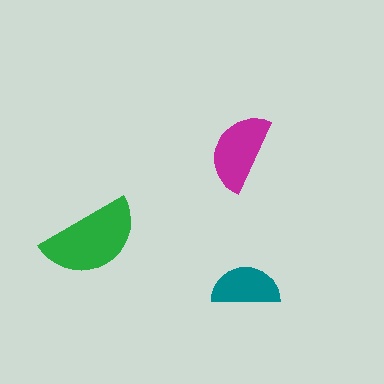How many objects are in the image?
There are 3 objects in the image.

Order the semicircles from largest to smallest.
the green one, the magenta one, the teal one.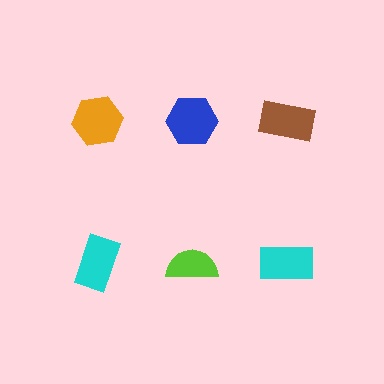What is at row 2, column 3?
A cyan rectangle.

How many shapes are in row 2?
3 shapes.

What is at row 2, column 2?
A lime semicircle.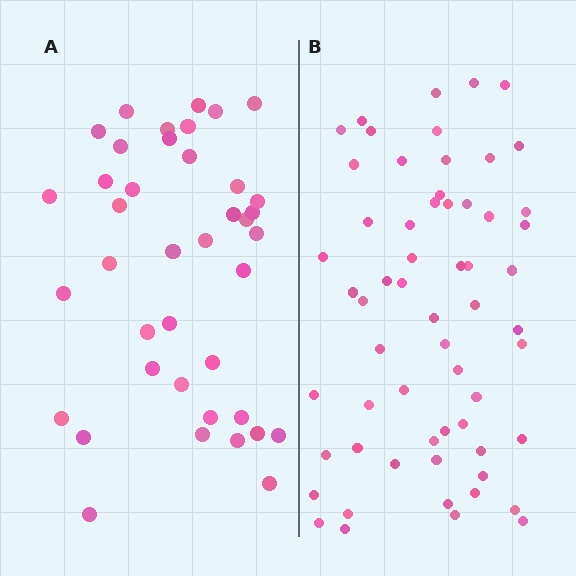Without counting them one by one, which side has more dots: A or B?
Region B (the right region) has more dots.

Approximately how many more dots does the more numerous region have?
Region B has approximately 20 more dots than region A.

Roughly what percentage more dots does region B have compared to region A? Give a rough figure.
About 50% more.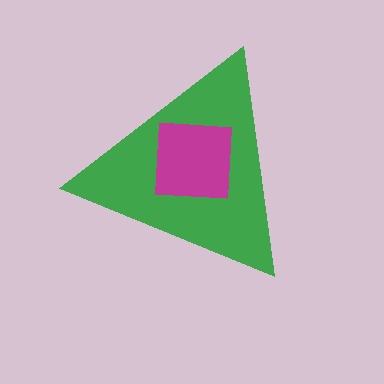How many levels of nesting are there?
2.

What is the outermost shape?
The green triangle.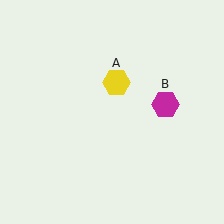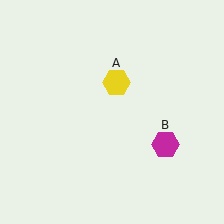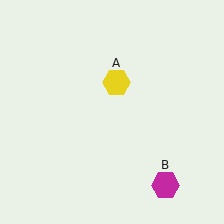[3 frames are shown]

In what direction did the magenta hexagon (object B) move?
The magenta hexagon (object B) moved down.